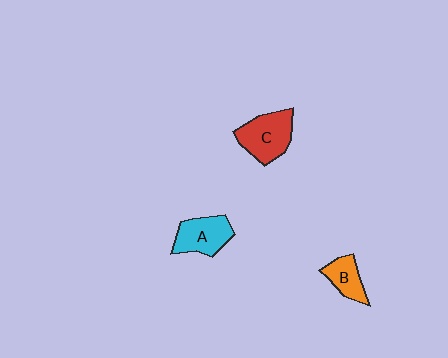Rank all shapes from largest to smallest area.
From largest to smallest: C (red), A (cyan), B (orange).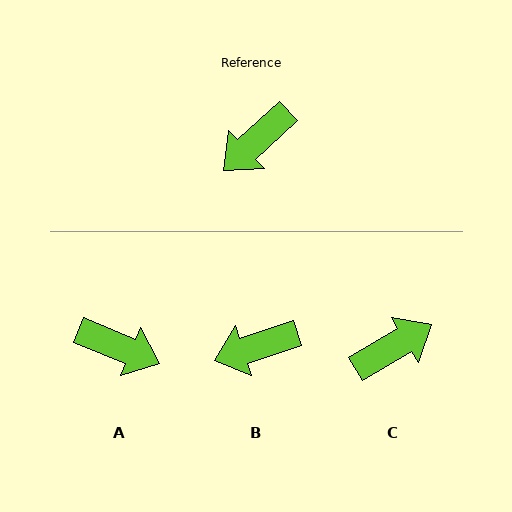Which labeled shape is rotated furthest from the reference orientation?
C, about 168 degrees away.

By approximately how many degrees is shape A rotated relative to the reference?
Approximately 115 degrees counter-clockwise.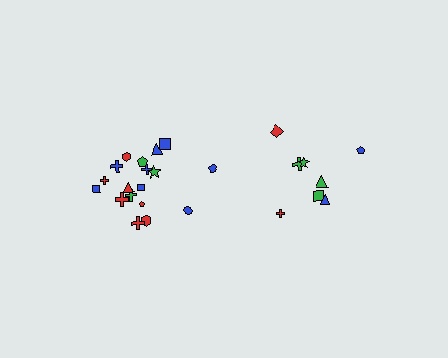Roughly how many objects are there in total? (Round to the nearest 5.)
Roughly 25 objects in total.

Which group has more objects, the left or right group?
The left group.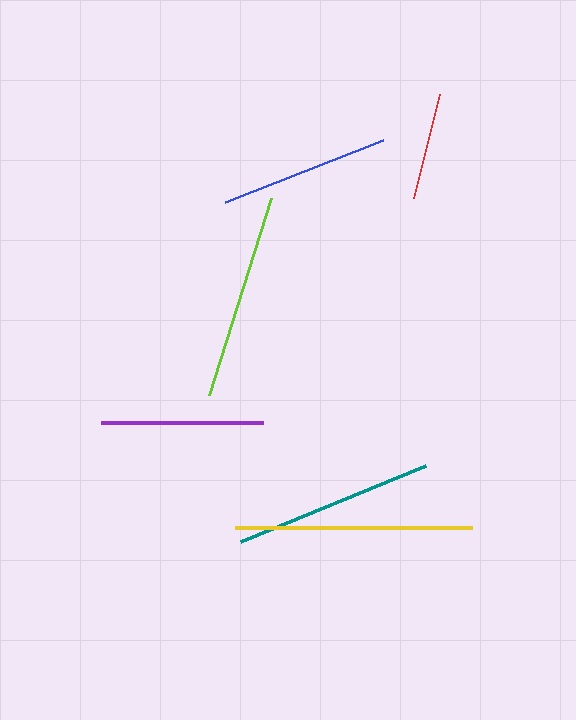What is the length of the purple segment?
The purple segment is approximately 162 pixels long.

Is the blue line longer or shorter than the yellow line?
The yellow line is longer than the blue line.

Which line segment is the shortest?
The red line is the shortest at approximately 107 pixels.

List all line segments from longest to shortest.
From longest to shortest: yellow, lime, teal, blue, purple, red.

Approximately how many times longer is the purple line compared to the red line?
The purple line is approximately 1.5 times the length of the red line.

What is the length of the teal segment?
The teal segment is approximately 200 pixels long.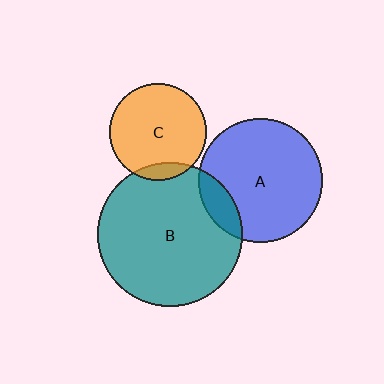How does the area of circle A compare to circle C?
Approximately 1.6 times.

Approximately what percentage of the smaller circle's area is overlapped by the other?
Approximately 10%.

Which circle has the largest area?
Circle B (teal).